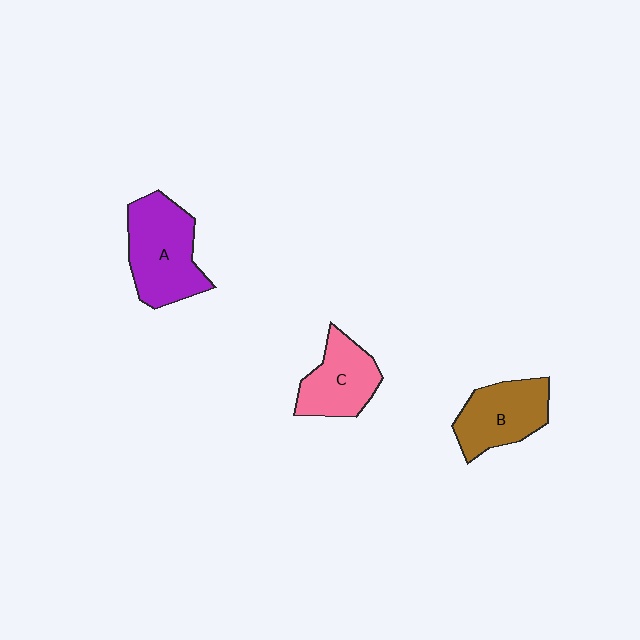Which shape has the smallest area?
Shape C (pink).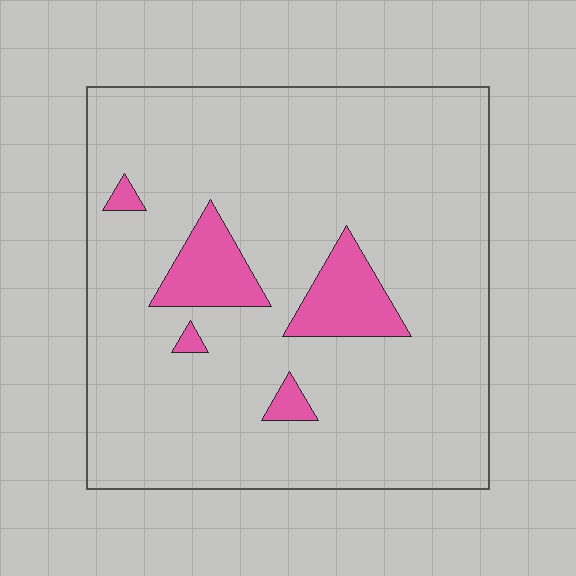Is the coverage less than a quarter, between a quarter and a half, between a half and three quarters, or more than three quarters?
Less than a quarter.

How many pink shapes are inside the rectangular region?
5.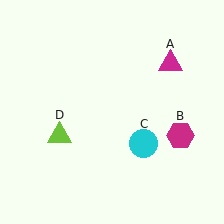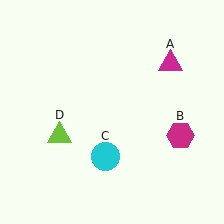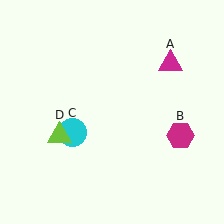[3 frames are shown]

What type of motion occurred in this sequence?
The cyan circle (object C) rotated clockwise around the center of the scene.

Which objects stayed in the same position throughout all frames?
Magenta triangle (object A) and magenta hexagon (object B) and lime triangle (object D) remained stationary.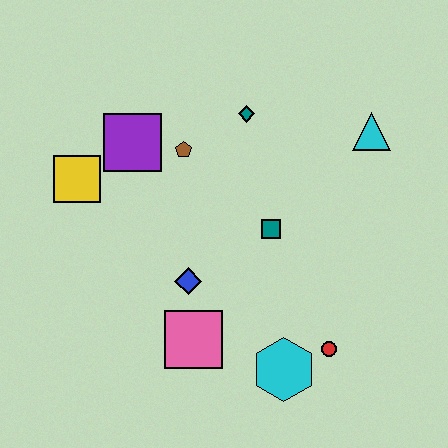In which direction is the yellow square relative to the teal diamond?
The yellow square is to the left of the teal diamond.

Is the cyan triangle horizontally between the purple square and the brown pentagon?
No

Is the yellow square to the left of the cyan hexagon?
Yes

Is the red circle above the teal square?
No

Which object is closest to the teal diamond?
The brown pentagon is closest to the teal diamond.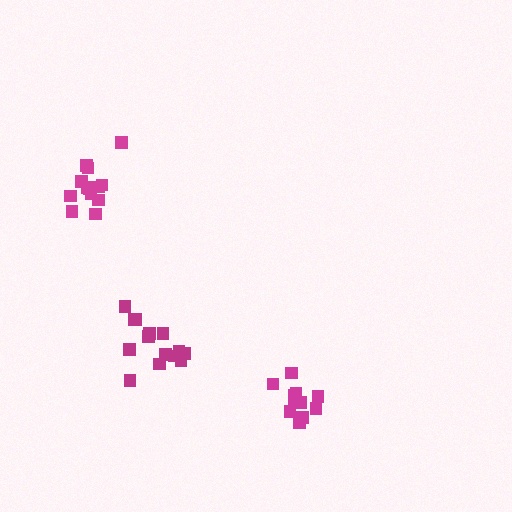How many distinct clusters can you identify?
There are 3 distinct clusters.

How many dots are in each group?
Group 1: 14 dots, Group 2: 13 dots, Group 3: 12 dots (39 total).